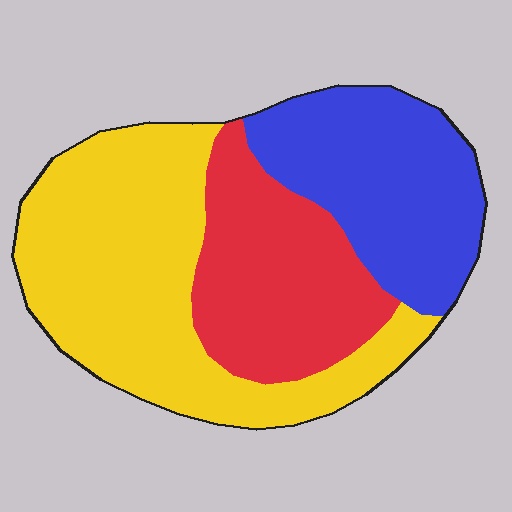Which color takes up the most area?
Yellow, at roughly 45%.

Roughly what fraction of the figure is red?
Red takes up about one quarter (1/4) of the figure.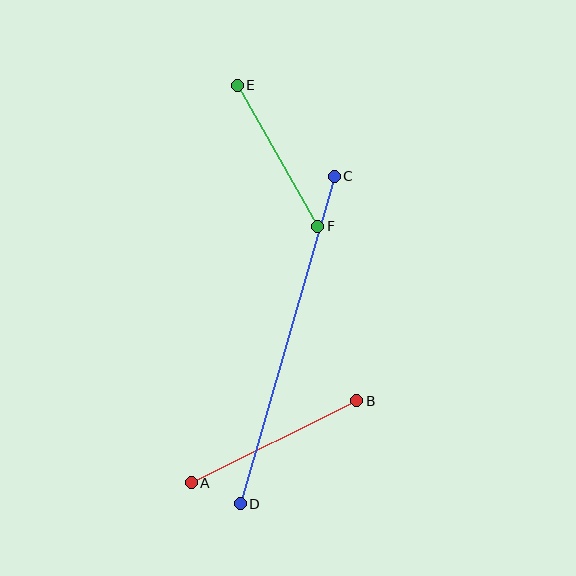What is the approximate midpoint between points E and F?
The midpoint is at approximately (277, 156) pixels.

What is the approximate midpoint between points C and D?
The midpoint is at approximately (287, 340) pixels.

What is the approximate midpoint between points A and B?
The midpoint is at approximately (274, 442) pixels.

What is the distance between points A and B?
The distance is approximately 185 pixels.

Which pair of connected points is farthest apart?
Points C and D are farthest apart.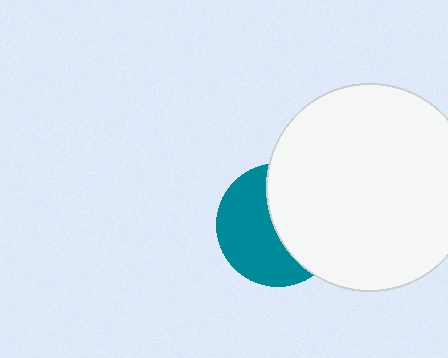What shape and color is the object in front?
The object in front is a white circle.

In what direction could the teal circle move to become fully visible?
The teal circle could move left. That would shift it out from behind the white circle entirely.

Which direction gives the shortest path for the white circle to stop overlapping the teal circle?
Moving right gives the shortest separation.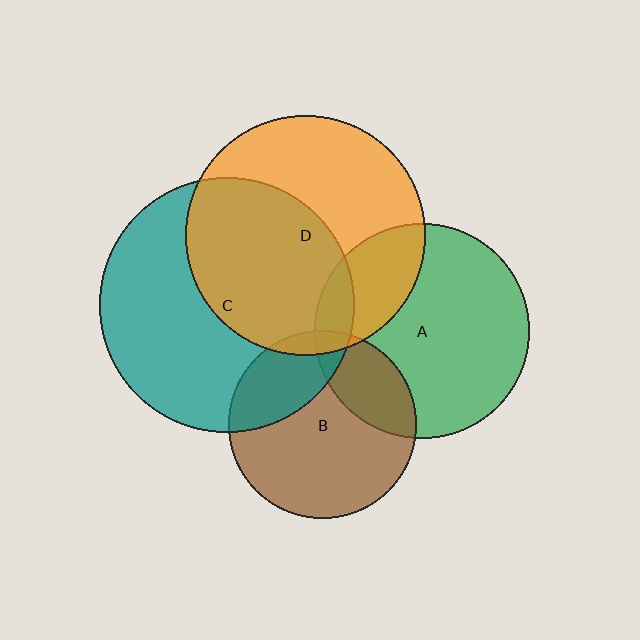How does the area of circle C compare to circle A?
Approximately 1.4 times.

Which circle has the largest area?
Circle C (teal).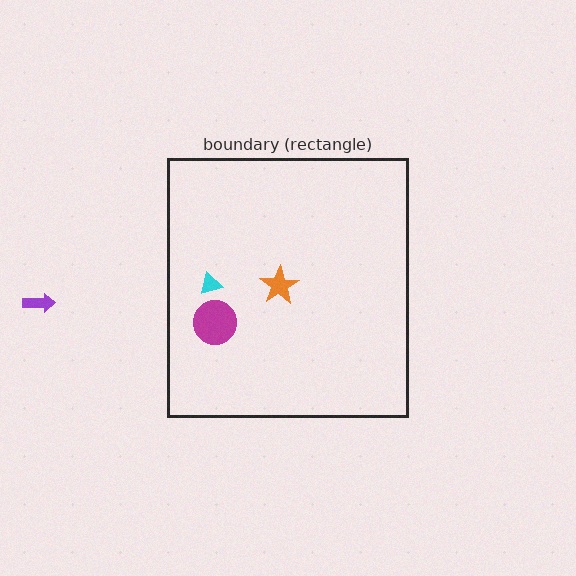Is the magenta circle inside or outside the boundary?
Inside.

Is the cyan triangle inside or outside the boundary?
Inside.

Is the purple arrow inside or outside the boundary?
Outside.